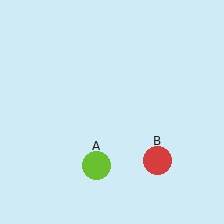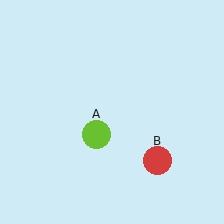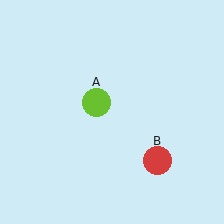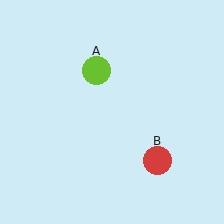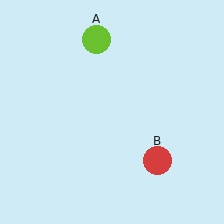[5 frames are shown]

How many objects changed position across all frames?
1 object changed position: lime circle (object A).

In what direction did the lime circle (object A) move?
The lime circle (object A) moved up.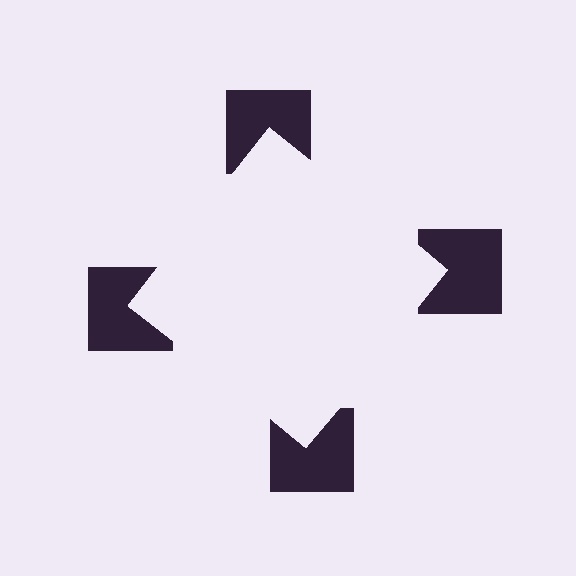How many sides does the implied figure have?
4 sides.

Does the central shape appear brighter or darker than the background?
It typically appears slightly brighter than the background, even though no actual brightness change is drawn.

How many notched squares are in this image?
There are 4 — one at each vertex of the illusory square.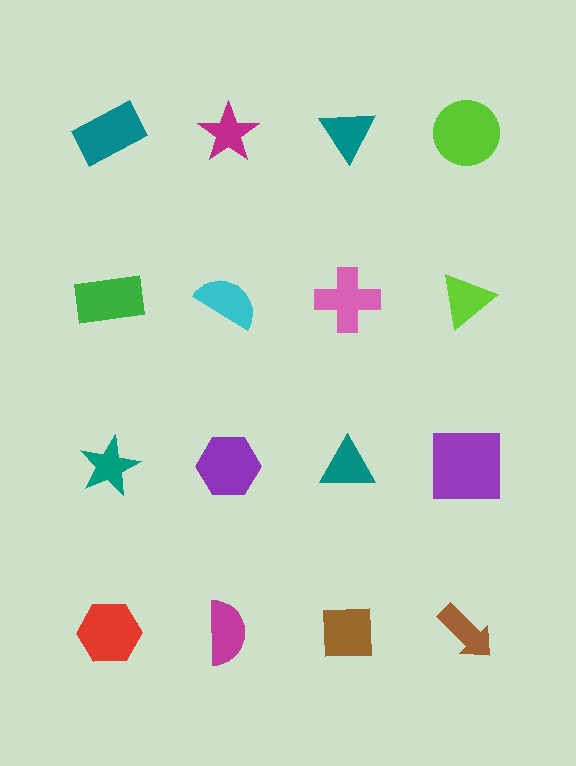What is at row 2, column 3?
A pink cross.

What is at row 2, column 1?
A green rectangle.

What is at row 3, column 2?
A purple hexagon.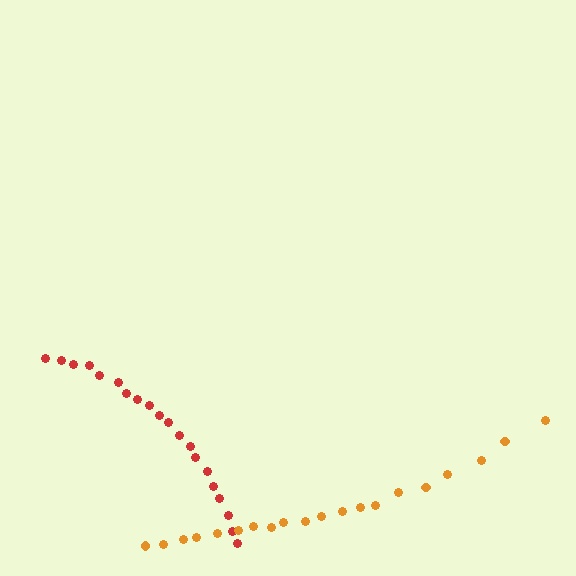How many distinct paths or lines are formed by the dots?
There are 2 distinct paths.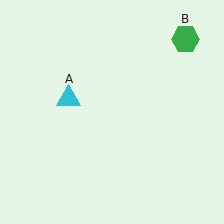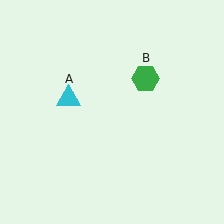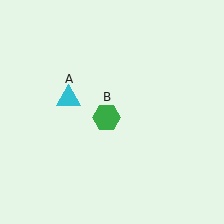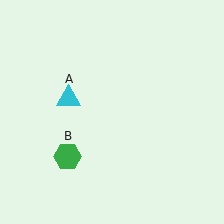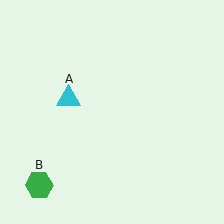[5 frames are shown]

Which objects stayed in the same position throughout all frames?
Cyan triangle (object A) remained stationary.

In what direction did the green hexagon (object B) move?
The green hexagon (object B) moved down and to the left.